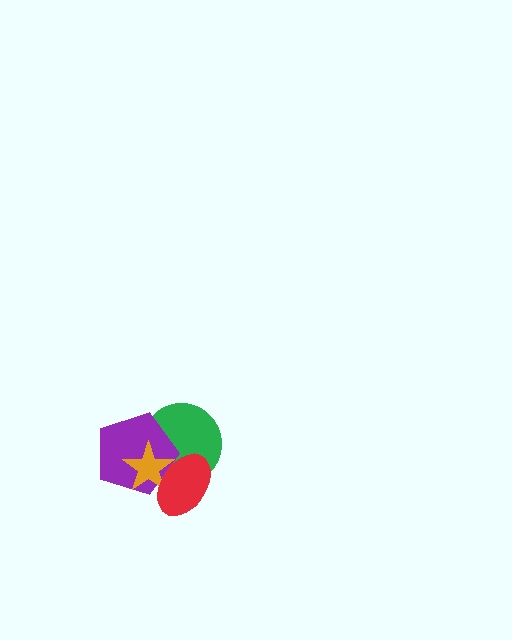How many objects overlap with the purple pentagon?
3 objects overlap with the purple pentagon.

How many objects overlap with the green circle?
3 objects overlap with the green circle.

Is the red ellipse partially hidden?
No, no other shape covers it.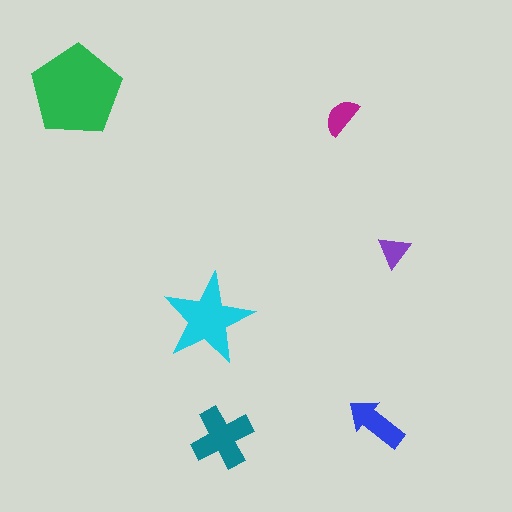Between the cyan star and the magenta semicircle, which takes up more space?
The cyan star.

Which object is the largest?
The green pentagon.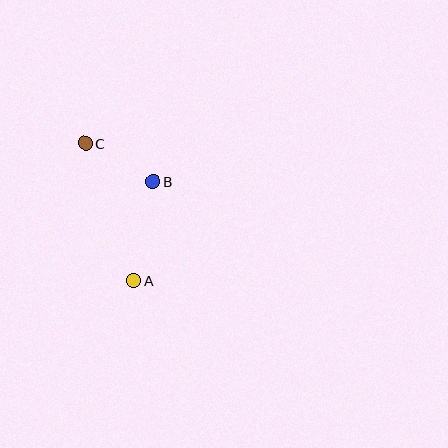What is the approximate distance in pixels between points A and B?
The distance between A and B is approximately 101 pixels.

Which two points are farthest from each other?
Points A and C are farthest from each other.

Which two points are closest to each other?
Points B and C are closest to each other.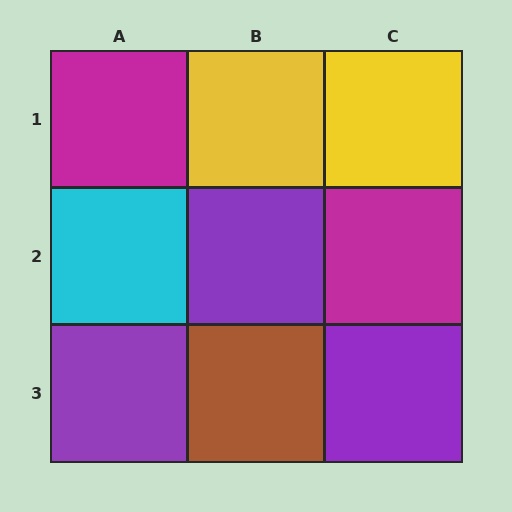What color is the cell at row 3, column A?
Purple.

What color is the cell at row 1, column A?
Magenta.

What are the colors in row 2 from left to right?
Cyan, purple, magenta.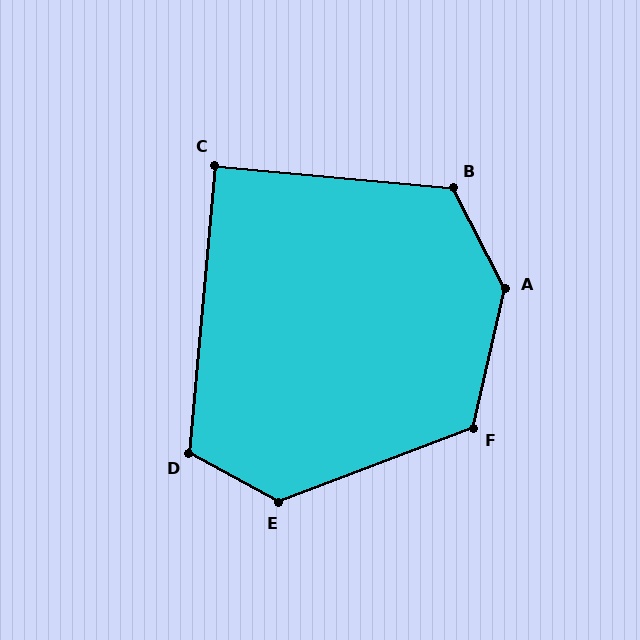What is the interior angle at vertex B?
Approximately 123 degrees (obtuse).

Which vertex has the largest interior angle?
A, at approximately 140 degrees.